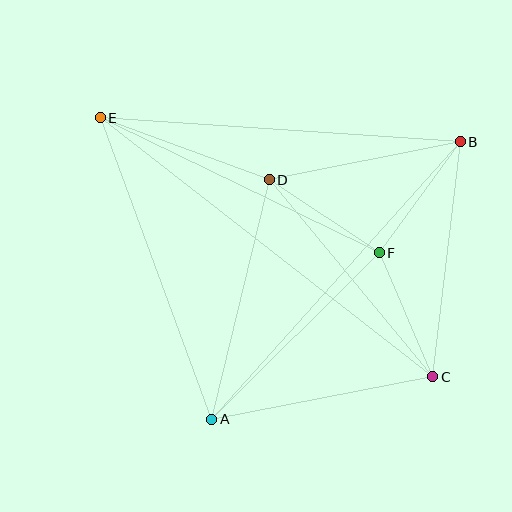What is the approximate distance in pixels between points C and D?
The distance between C and D is approximately 257 pixels.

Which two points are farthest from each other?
Points C and E are farthest from each other.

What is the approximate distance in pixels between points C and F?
The distance between C and F is approximately 135 pixels.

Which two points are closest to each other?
Points D and F are closest to each other.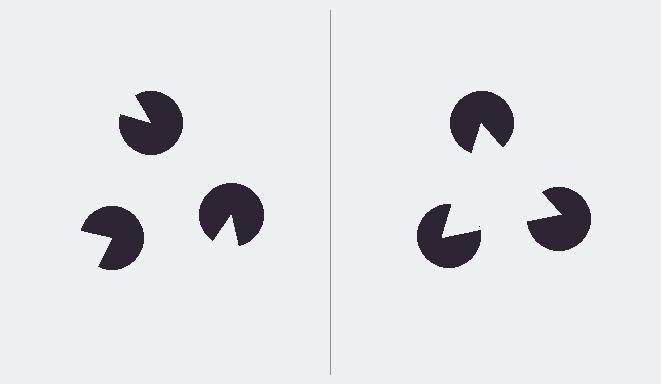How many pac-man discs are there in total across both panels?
6 — 3 on each side.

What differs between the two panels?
The pac-man discs are positioned identically on both sides; only the wedge orientations differ. On the right they align to a triangle; on the left they are misaligned.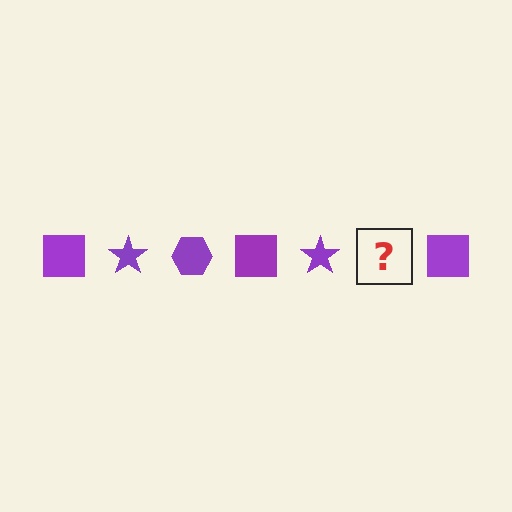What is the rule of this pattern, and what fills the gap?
The rule is that the pattern cycles through square, star, hexagon shapes in purple. The gap should be filled with a purple hexagon.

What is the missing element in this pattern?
The missing element is a purple hexagon.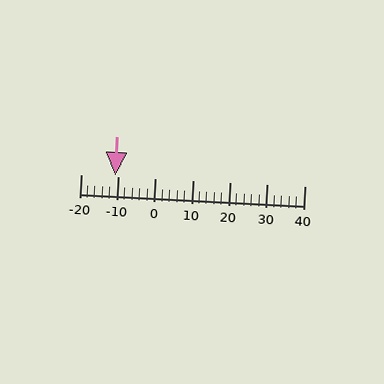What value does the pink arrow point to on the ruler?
The pink arrow points to approximately -11.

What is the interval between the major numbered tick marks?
The major tick marks are spaced 10 units apart.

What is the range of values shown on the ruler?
The ruler shows values from -20 to 40.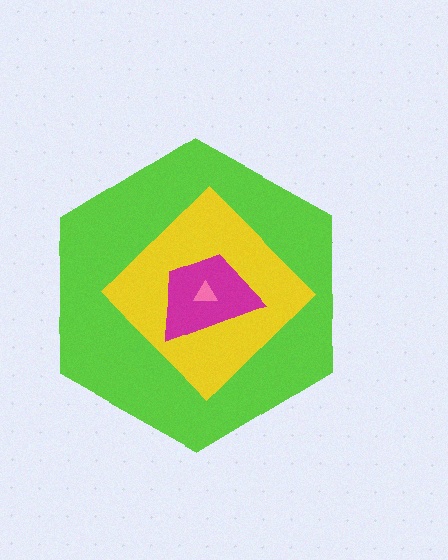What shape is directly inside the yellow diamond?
The magenta trapezoid.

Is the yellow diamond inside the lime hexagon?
Yes.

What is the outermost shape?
The lime hexagon.